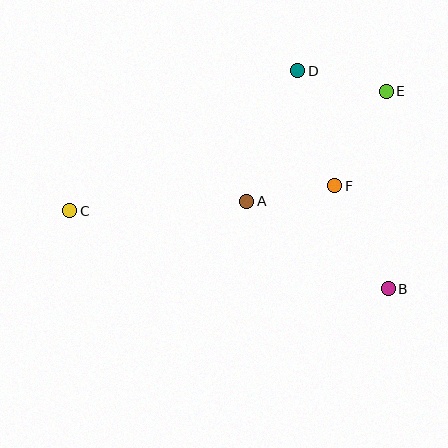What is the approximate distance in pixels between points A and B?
The distance between A and B is approximately 166 pixels.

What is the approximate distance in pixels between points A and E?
The distance between A and E is approximately 178 pixels.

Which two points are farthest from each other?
Points C and E are farthest from each other.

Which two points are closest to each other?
Points A and F are closest to each other.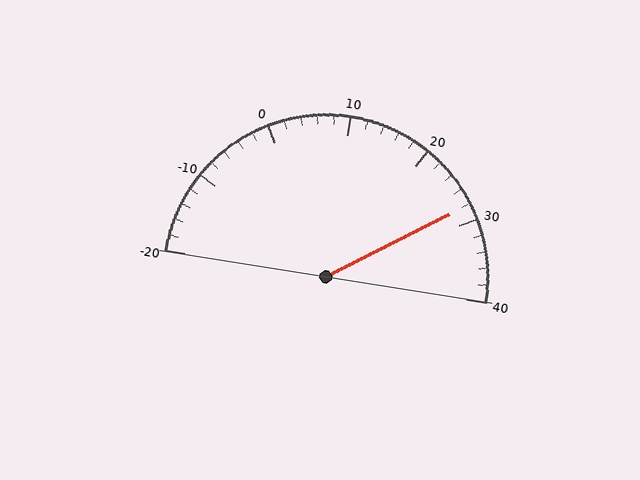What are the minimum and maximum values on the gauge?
The gauge ranges from -20 to 40.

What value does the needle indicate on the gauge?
The needle indicates approximately 28.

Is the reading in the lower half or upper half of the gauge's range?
The reading is in the upper half of the range (-20 to 40).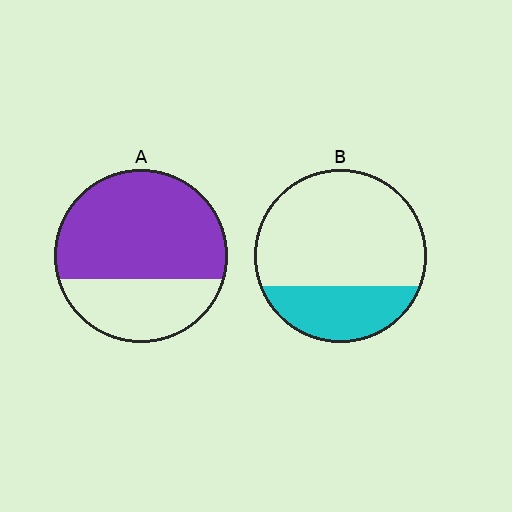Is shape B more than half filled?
No.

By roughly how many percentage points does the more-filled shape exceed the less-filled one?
By roughly 40 percentage points (A over B).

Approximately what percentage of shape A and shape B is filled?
A is approximately 65% and B is approximately 30%.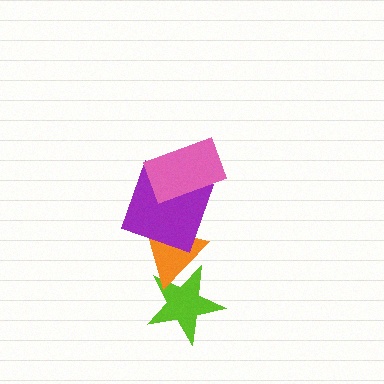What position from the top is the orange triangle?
The orange triangle is 3rd from the top.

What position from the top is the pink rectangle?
The pink rectangle is 1st from the top.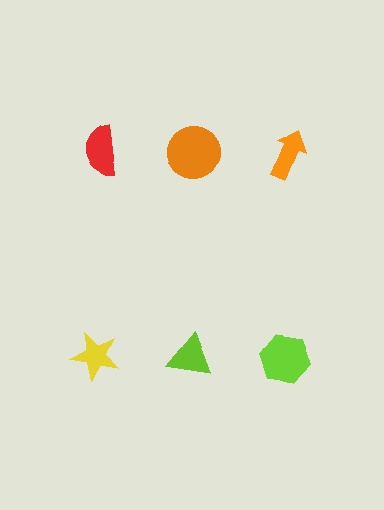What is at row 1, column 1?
A red semicircle.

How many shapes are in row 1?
3 shapes.